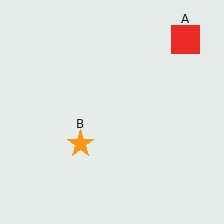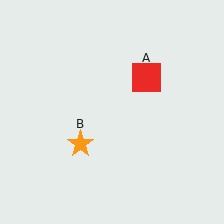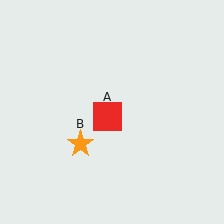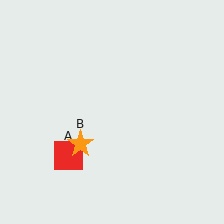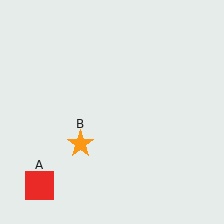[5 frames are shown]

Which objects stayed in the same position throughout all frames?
Orange star (object B) remained stationary.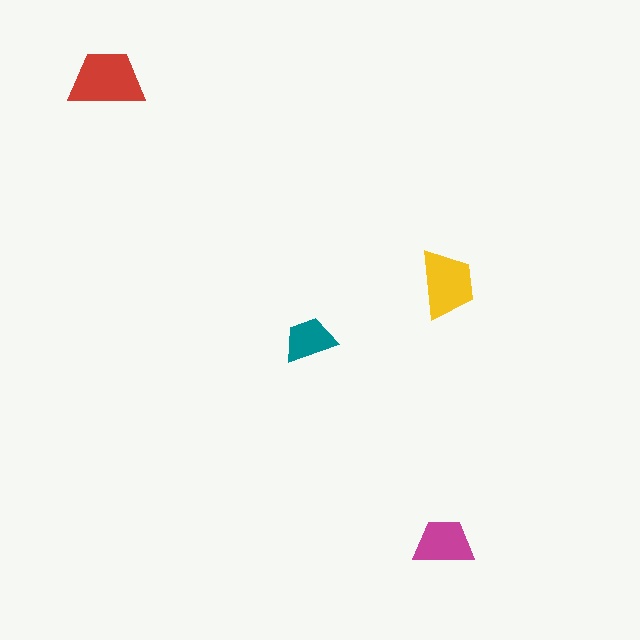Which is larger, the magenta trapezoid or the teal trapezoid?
The magenta one.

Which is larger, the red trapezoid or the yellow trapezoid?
The red one.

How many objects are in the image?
There are 4 objects in the image.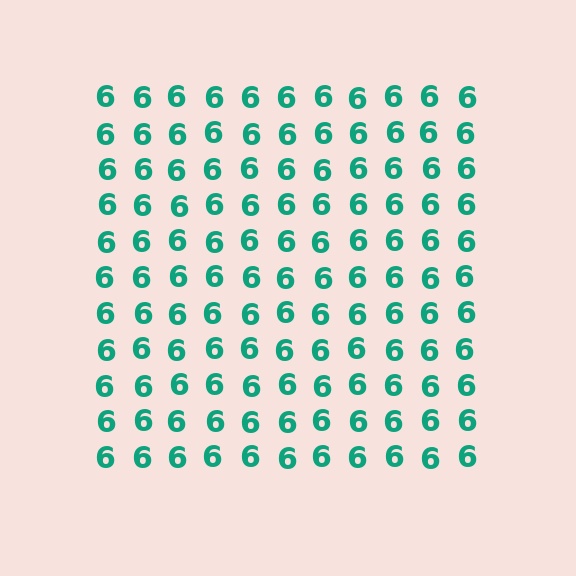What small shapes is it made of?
It is made of small digit 6's.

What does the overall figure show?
The overall figure shows a square.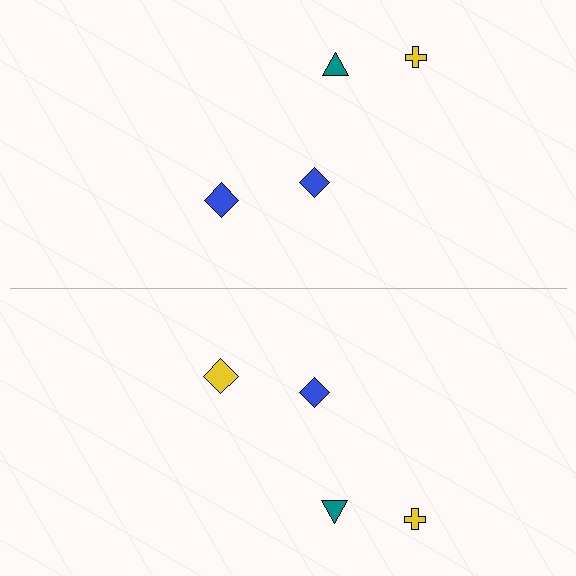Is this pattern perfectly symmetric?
No, the pattern is not perfectly symmetric. The yellow diamond on the bottom side breaks the symmetry — its mirror counterpart is blue.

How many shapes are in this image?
There are 8 shapes in this image.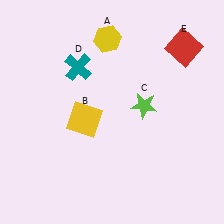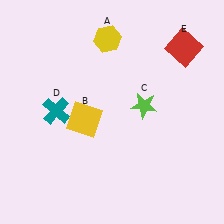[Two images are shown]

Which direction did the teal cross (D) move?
The teal cross (D) moved down.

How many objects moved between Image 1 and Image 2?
1 object moved between the two images.